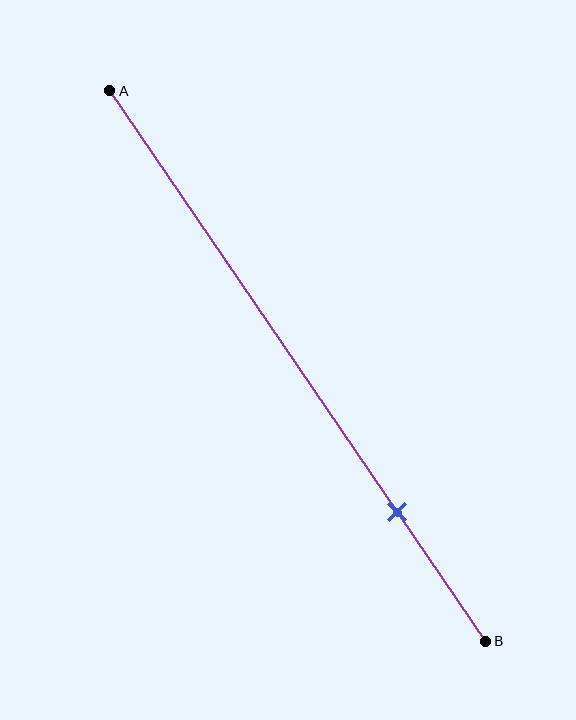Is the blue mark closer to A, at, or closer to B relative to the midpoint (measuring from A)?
The blue mark is closer to point B than the midpoint of segment AB.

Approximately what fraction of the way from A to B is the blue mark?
The blue mark is approximately 75% of the way from A to B.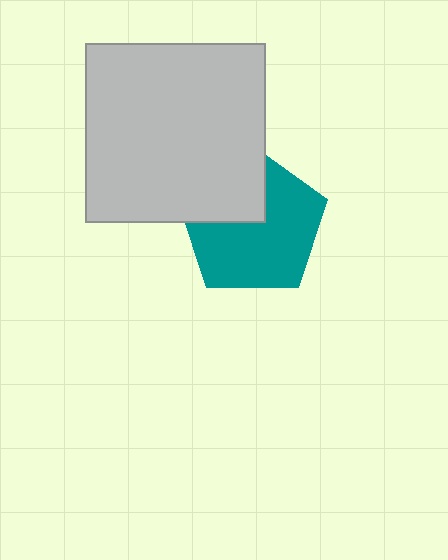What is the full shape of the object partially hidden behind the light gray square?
The partially hidden object is a teal pentagon.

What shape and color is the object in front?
The object in front is a light gray square.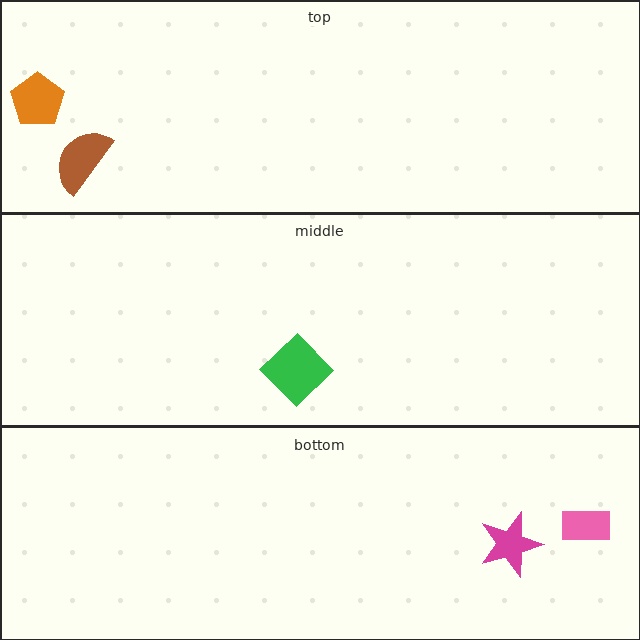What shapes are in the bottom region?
The magenta star, the pink rectangle.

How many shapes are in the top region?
2.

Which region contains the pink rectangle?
The bottom region.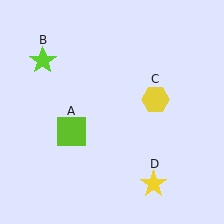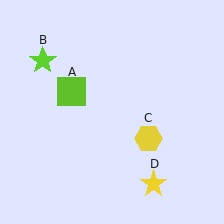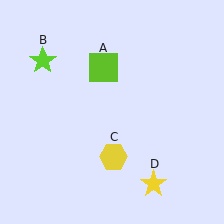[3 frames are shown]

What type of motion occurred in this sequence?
The lime square (object A), yellow hexagon (object C) rotated clockwise around the center of the scene.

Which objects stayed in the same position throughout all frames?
Lime star (object B) and yellow star (object D) remained stationary.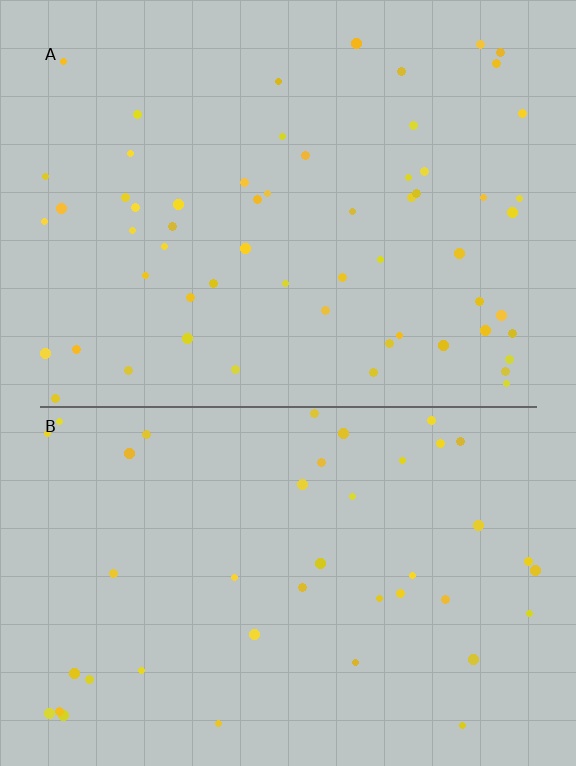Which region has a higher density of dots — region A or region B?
A (the top).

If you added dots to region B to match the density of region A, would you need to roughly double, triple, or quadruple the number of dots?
Approximately double.